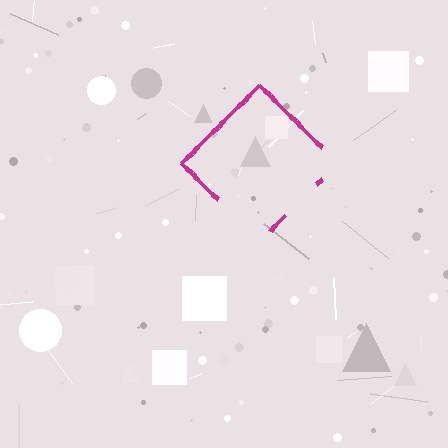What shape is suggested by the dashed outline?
The dashed outline suggests a diamond.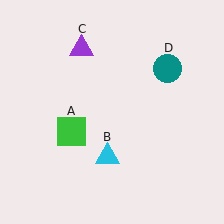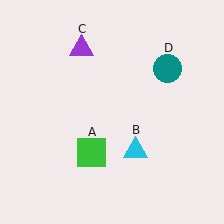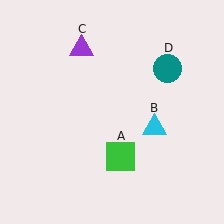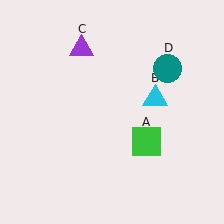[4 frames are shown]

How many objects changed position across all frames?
2 objects changed position: green square (object A), cyan triangle (object B).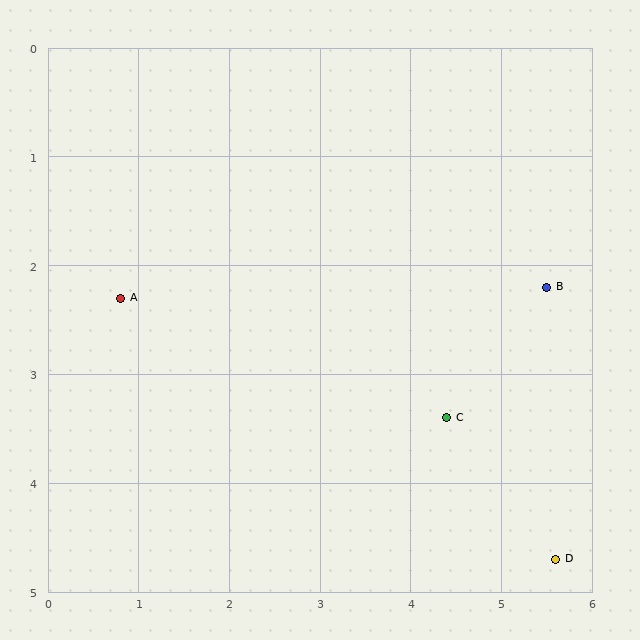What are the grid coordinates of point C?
Point C is at approximately (4.4, 3.4).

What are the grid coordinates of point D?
Point D is at approximately (5.6, 4.7).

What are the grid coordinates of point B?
Point B is at approximately (5.5, 2.2).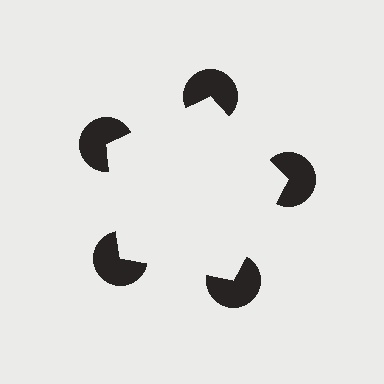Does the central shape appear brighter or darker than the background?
It typically appears slightly brighter than the background, even though no actual brightness change is drawn.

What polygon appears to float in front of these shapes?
An illusory pentagon — its edges are inferred from the aligned wedge cuts in the pac-man discs, not physically drawn.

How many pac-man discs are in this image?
There are 5 — one at each vertex of the illusory pentagon.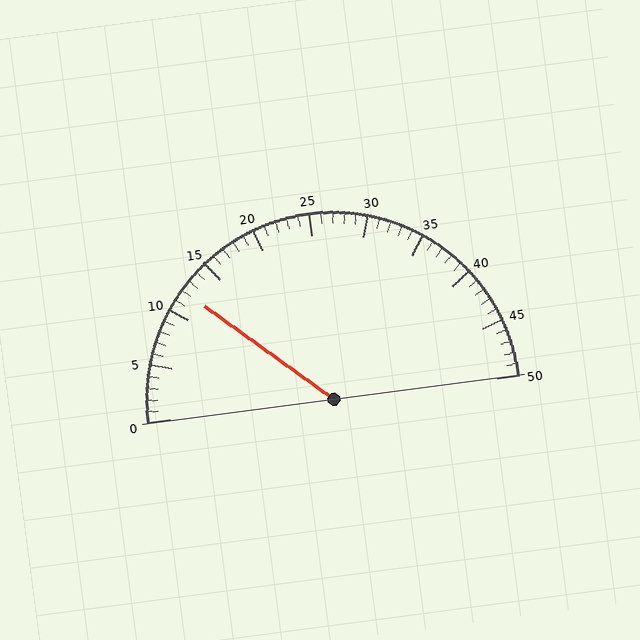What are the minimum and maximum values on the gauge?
The gauge ranges from 0 to 50.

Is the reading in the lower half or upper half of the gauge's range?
The reading is in the lower half of the range (0 to 50).